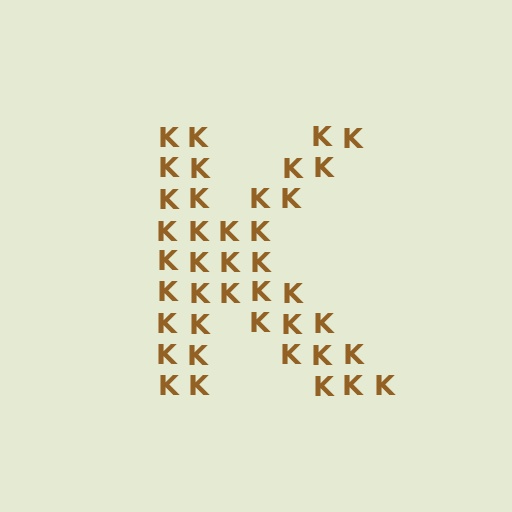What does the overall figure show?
The overall figure shows the letter K.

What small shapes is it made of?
It is made of small letter K's.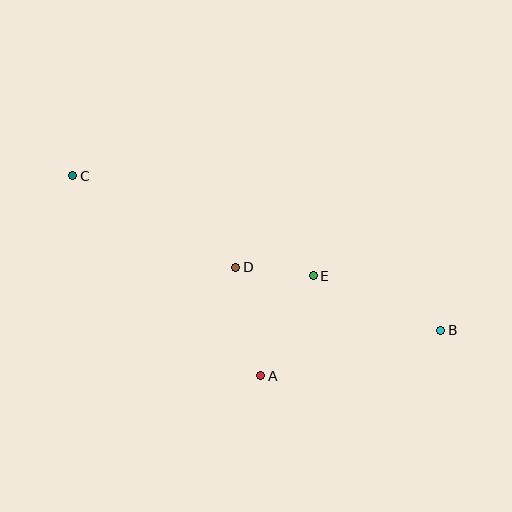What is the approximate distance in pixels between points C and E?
The distance between C and E is approximately 260 pixels.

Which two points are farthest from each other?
Points B and C are farthest from each other.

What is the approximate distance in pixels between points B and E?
The distance between B and E is approximately 139 pixels.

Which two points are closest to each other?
Points D and E are closest to each other.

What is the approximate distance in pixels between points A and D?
The distance between A and D is approximately 112 pixels.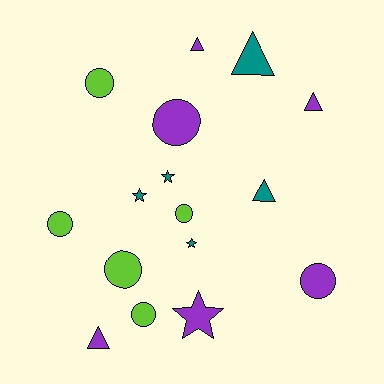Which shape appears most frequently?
Circle, with 7 objects.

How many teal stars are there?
There are 3 teal stars.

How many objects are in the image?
There are 16 objects.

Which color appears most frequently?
Purple, with 6 objects.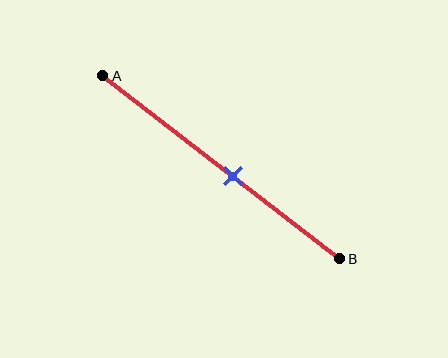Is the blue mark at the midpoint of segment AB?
No, the mark is at about 55% from A, not at the 50% midpoint.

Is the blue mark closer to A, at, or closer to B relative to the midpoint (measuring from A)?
The blue mark is closer to point B than the midpoint of segment AB.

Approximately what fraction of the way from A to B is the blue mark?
The blue mark is approximately 55% of the way from A to B.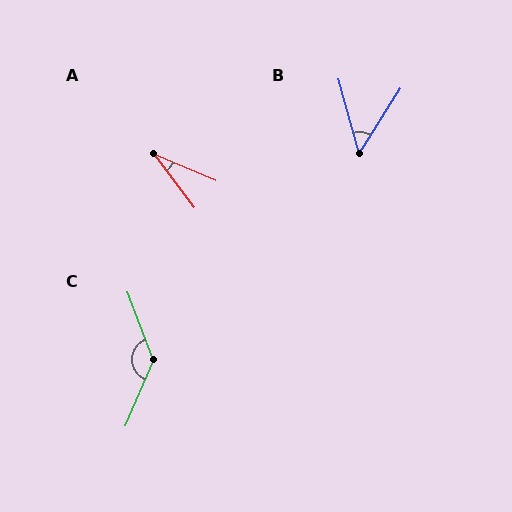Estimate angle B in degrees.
Approximately 48 degrees.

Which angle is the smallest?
A, at approximately 30 degrees.